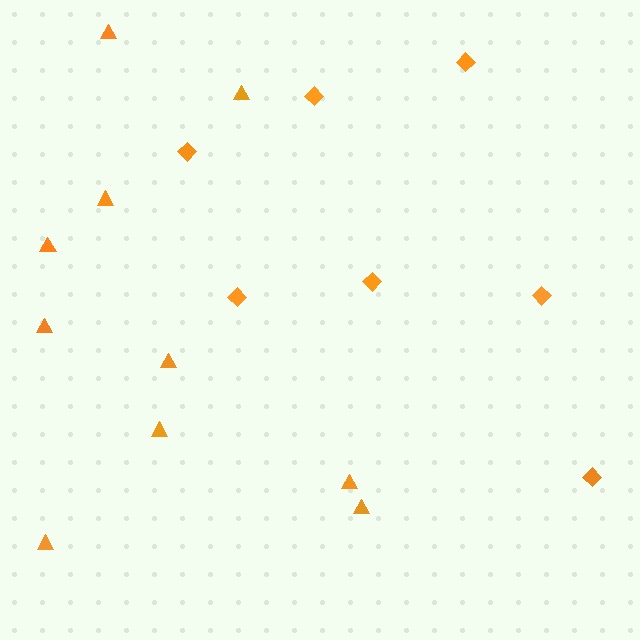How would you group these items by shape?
There are 2 groups: one group of diamonds (7) and one group of triangles (10).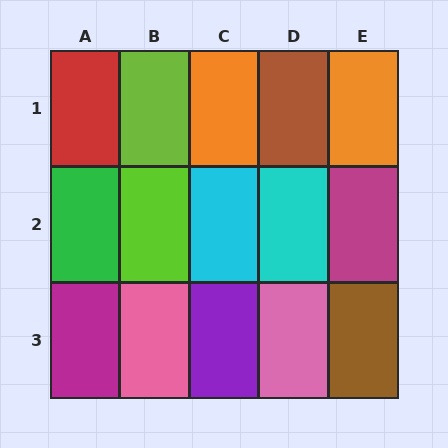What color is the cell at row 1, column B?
Lime.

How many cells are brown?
2 cells are brown.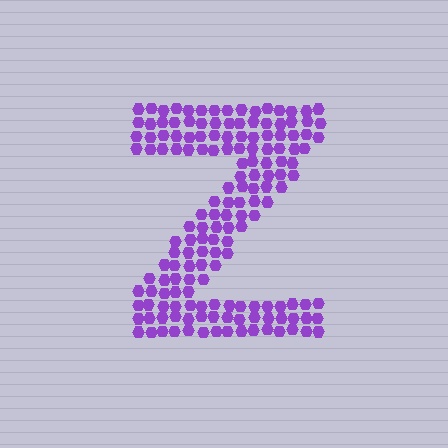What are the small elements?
The small elements are hexagons.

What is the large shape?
The large shape is the letter Z.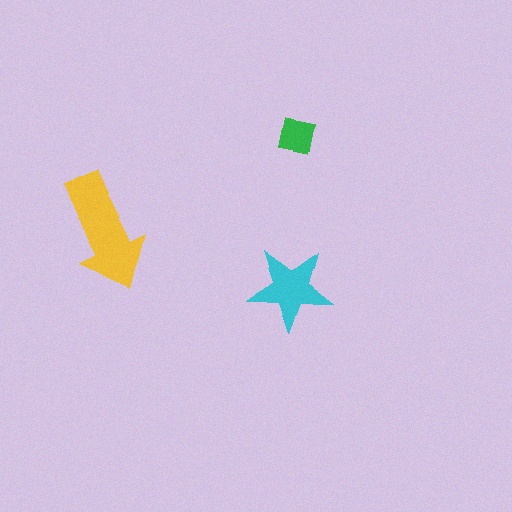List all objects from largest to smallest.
The yellow arrow, the cyan star, the green square.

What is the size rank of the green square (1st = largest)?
3rd.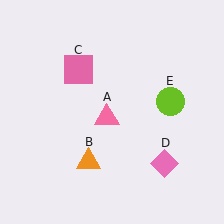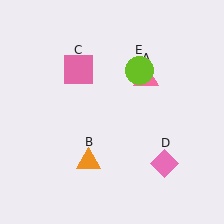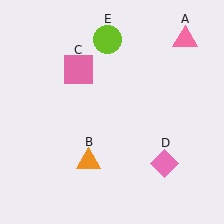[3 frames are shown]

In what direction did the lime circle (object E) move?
The lime circle (object E) moved up and to the left.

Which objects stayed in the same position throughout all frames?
Orange triangle (object B) and pink square (object C) and pink diamond (object D) remained stationary.